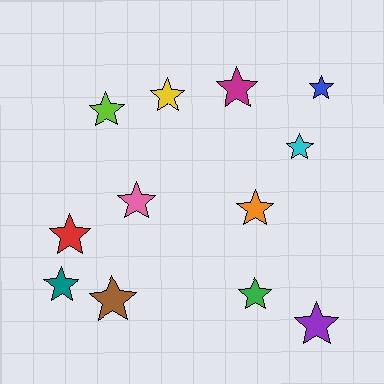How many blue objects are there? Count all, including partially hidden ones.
There is 1 blue object.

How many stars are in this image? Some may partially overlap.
There are 12 stars.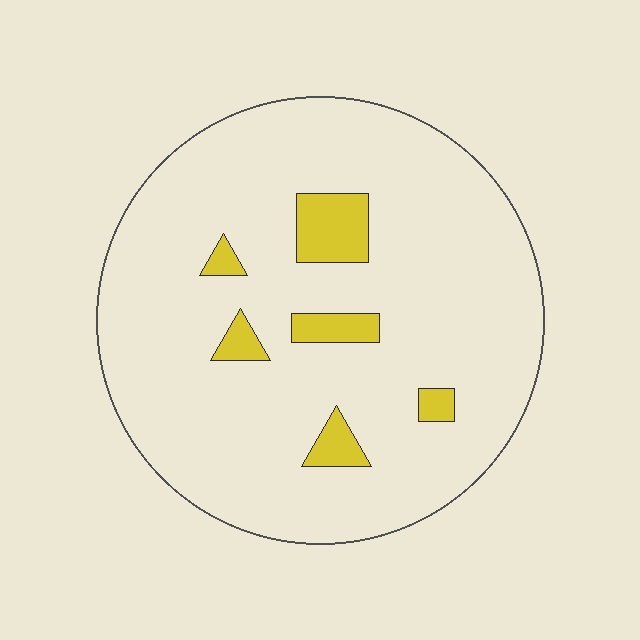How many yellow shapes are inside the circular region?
6.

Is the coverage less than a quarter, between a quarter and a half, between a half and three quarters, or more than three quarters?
Less than a quarter.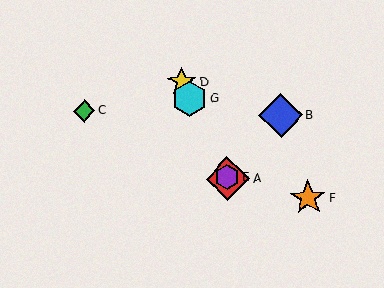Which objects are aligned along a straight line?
Objects A, D, E, G are aligned along a straight line.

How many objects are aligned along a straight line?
4 objects (A, D, E, G) are aligned along a straight line.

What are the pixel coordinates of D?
Object D is at (182, 82).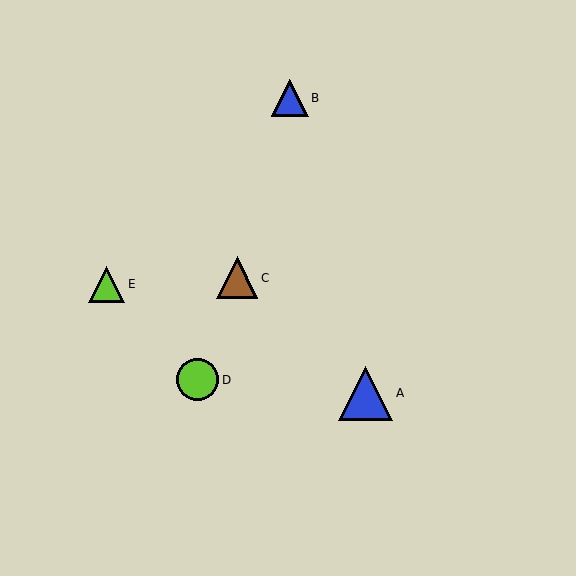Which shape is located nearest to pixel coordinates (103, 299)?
The lime triangle (labeled E) at (107, 284) is nearest to that location.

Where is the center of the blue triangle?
The center of the blue triangle is at (290, 98).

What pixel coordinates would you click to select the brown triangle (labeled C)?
Click at (237, 278) to select the brown triangle C.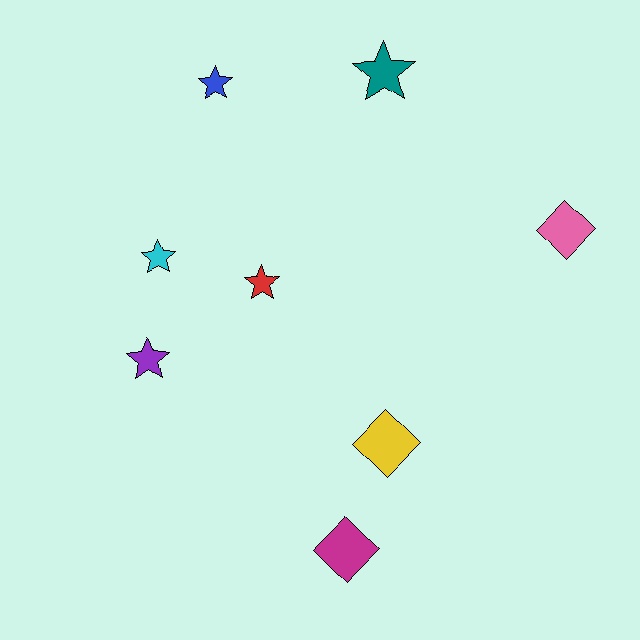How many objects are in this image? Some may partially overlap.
There are 8 objects.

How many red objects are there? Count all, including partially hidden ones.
There is 1 red object.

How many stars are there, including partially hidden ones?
There are 5 stars.